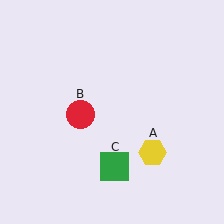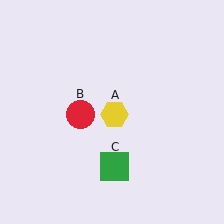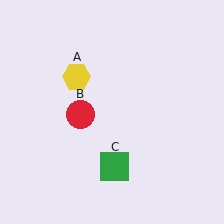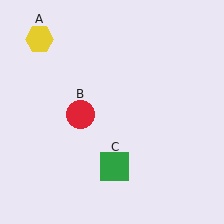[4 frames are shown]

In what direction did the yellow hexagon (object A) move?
The yellow hexagon (object A) moved up and to the left.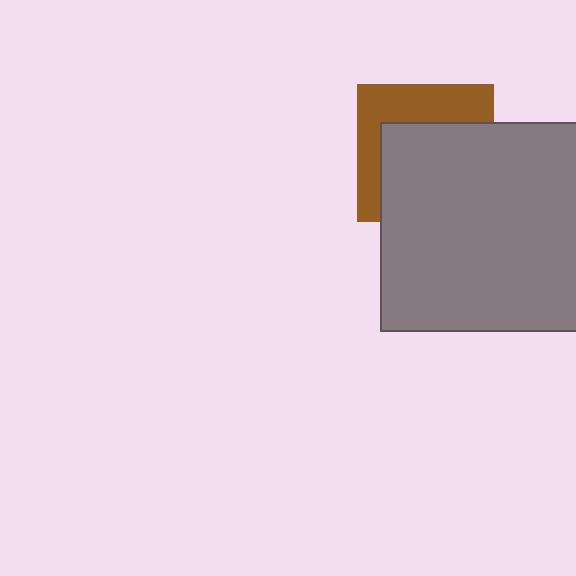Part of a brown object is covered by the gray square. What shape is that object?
It is a square.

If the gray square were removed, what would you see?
You would see the complete brown square.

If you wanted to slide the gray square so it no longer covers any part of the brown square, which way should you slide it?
Slide it toward the lower-right — that is the most direct way to separate the two shapes.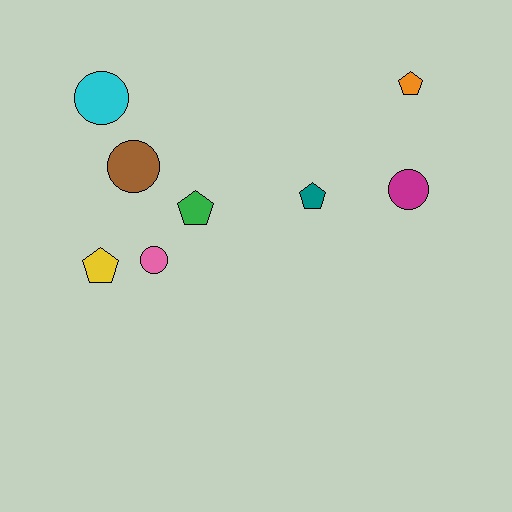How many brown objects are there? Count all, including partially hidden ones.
There is 1 brown object.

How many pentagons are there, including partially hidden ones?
There are 4 pentagons.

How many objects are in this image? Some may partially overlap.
There are 8 objects.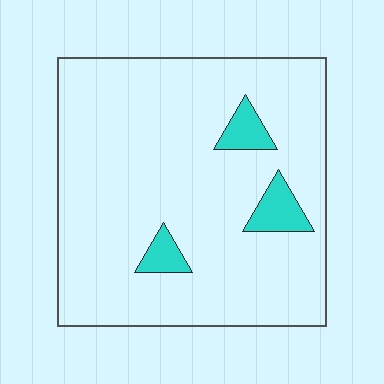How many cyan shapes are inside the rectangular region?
3.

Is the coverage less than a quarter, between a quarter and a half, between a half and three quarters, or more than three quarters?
Less than a quarter.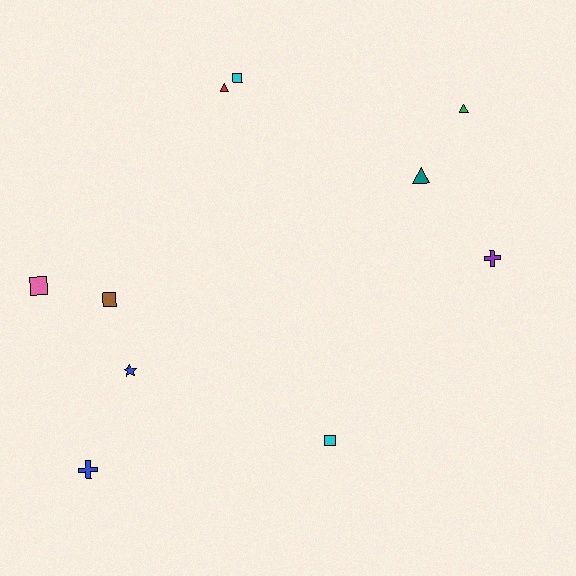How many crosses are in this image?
There are 2 crosses.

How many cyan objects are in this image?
There are 2 cyan objects.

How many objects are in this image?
There are 10 objects.